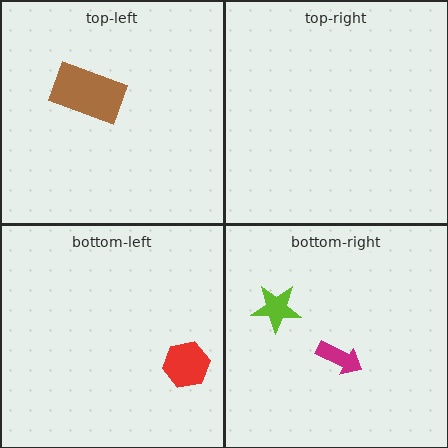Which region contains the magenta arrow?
The bottom-right region.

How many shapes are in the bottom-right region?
2.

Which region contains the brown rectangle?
The top-left region.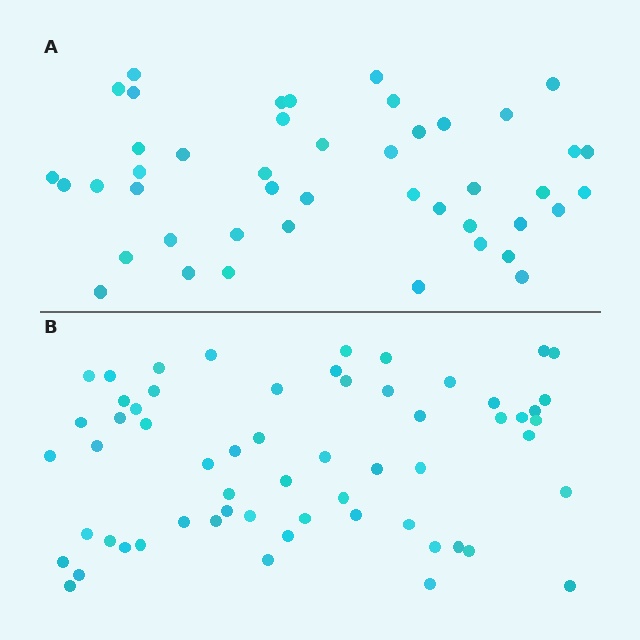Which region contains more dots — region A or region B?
Region B (the bottom region) has more dots.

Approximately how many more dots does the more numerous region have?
Region B has approximately 15 more dots than region A.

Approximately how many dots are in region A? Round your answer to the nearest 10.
About 40 dots. (The exact count is 45, which rounds to 40.)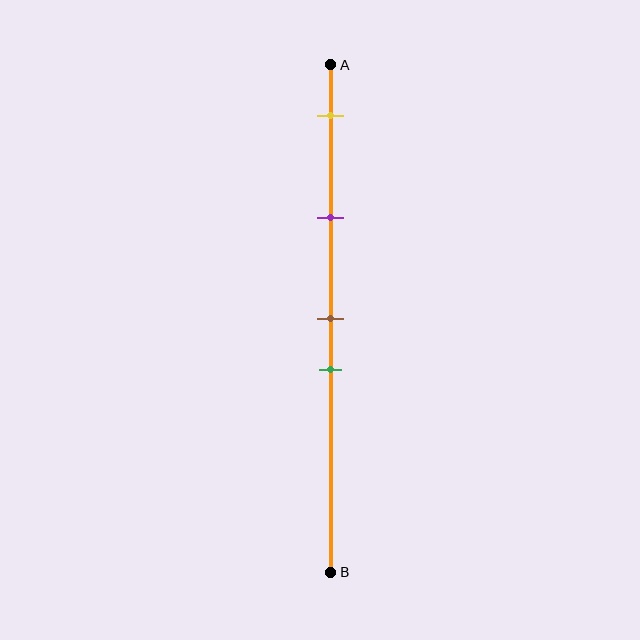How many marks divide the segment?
There are 4 marks dividing the segment.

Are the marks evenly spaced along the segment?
No, the marks are not evenly spaced.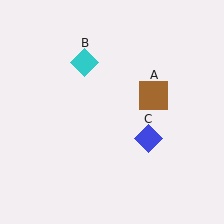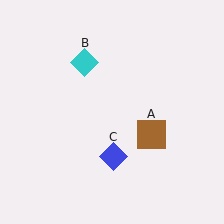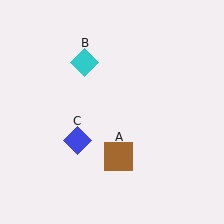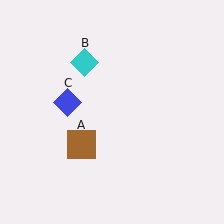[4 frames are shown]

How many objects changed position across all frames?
2 objects changed position: brown square (object A), blue diamond (object C).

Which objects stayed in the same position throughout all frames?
Cyan diamond (object B) remained stationary.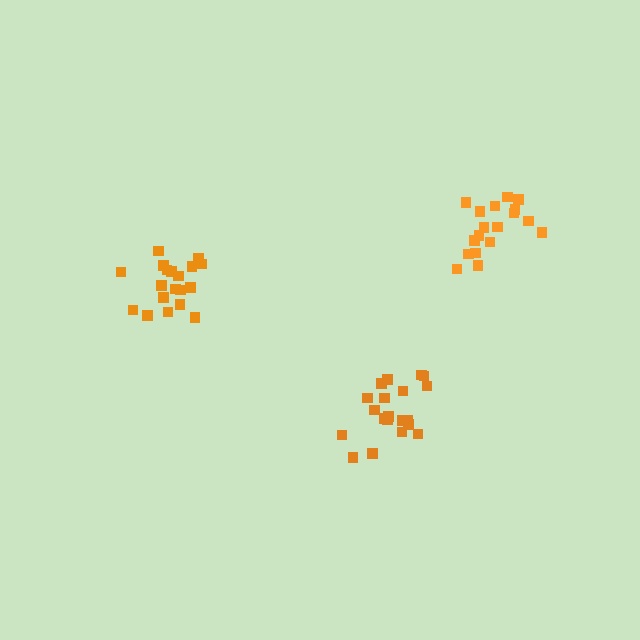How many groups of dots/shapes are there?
There are 3 groups.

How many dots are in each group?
Group 1: 18 dots, Group 2: 20 dots, Group 3: 19 dots (57 total).